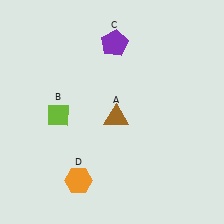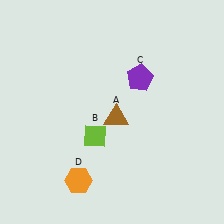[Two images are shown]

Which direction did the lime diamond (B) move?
The lime diamond (B) moved right.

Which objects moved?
The objects that moved are: the lime diamond (B), the purple pentagon (C).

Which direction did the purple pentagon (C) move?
The purple pentagon (C) moved down.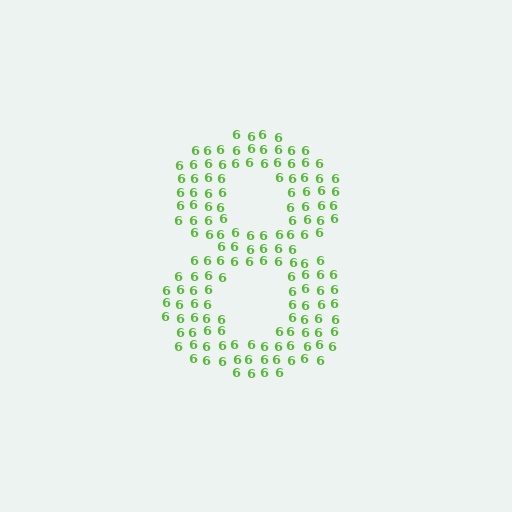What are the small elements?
The small elements are digit 6's.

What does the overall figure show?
The overall figure shows the digit 8.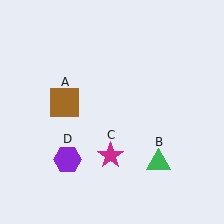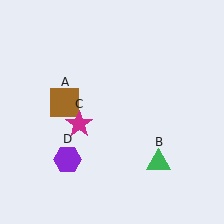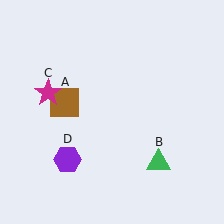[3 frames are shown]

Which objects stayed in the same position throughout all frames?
Brown square (object A) and green triangle (object B) and purple hexagon (object D) remained stationary.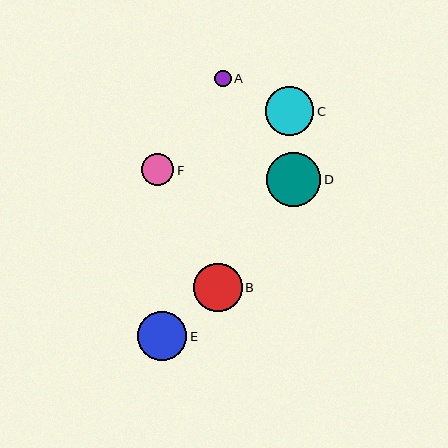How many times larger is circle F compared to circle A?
Circle F is approximately 1.9 times the size of circle A.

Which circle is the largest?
Circle D is the largest with a size of approximately 54 pixels.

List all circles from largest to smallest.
From largest to smallest: D, C, E, B, F, A.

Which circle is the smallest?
Circle A is the smallest with a size of approximately 17 pixels.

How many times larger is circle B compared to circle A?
Circle B is approximately 2.9 times the size of circle A.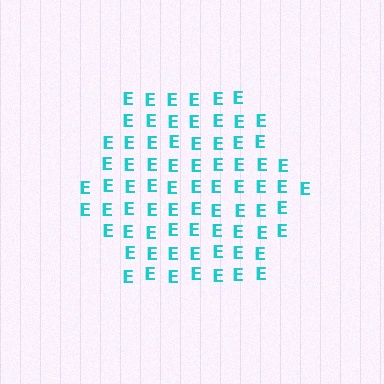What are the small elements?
The small elements are letter E's.